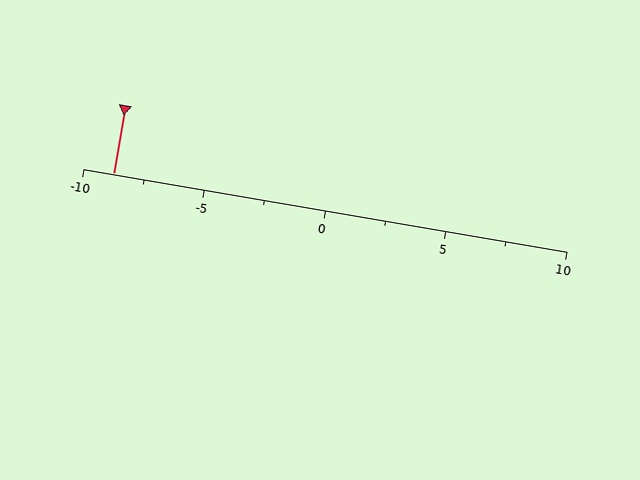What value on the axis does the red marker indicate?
The marker indicates approximately -8.8.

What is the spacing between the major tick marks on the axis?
The major ticks are spaced 5 apart.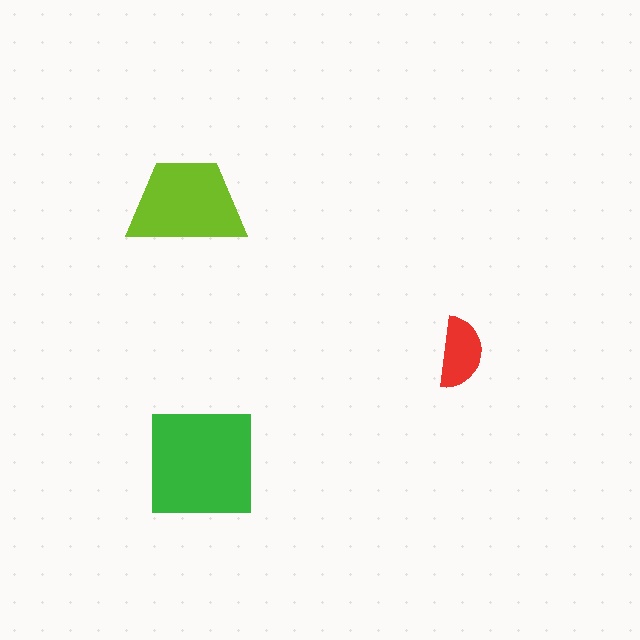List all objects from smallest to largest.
The red semicircle, the lime trapezoid, the green square.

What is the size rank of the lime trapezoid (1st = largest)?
2nd.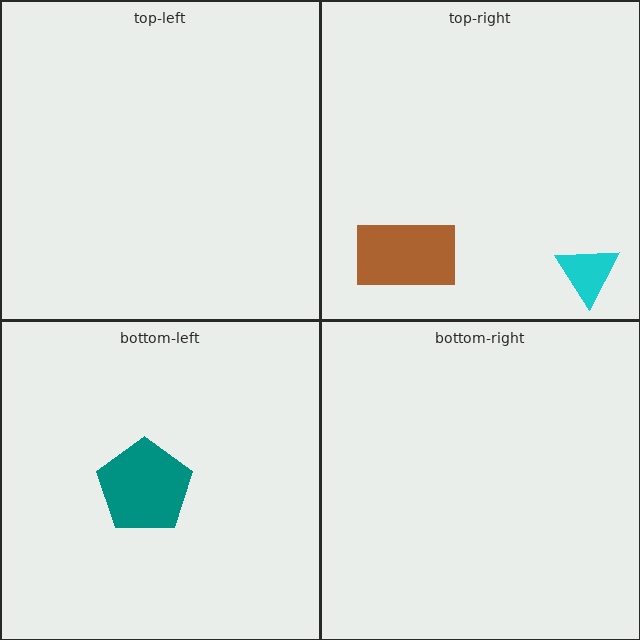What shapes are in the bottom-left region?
The teal pentagon.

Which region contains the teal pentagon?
The bottom-left region.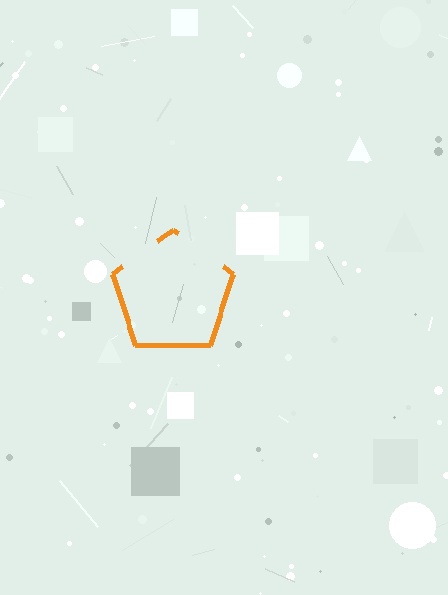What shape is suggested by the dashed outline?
The dashed outline suggests a pentagon.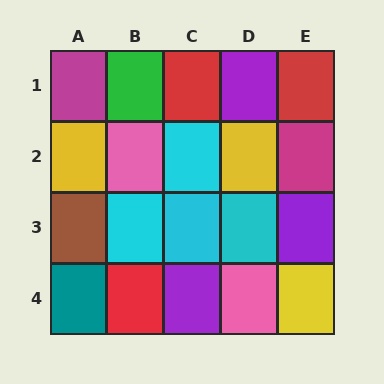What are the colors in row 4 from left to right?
Teal, red, purple, pink, yellow.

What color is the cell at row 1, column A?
Magenta.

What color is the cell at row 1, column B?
Green.